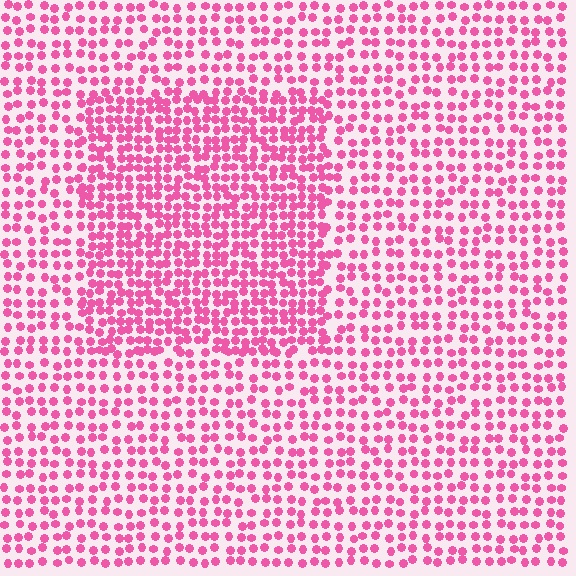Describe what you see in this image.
The image contains small pink elements arranged at two different densities. A rectangle-shaped region is visible where the elements are more densely packed than the surrounding area.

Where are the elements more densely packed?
The elements are more densely packed inside the rectangle boundary.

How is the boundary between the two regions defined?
The boundary is defined by a change in element density (approximately 1.7x ratio). All elements are the same color, size, and shape.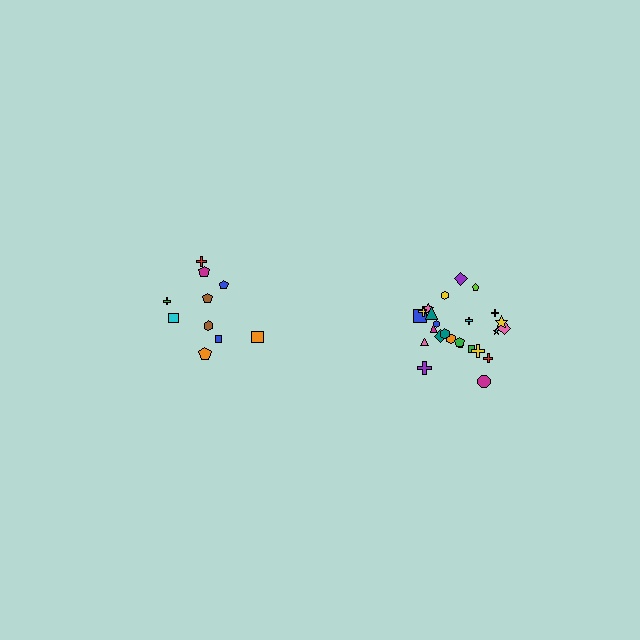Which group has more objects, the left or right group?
The right group.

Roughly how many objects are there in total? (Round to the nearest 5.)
Roughly 35 objects in total.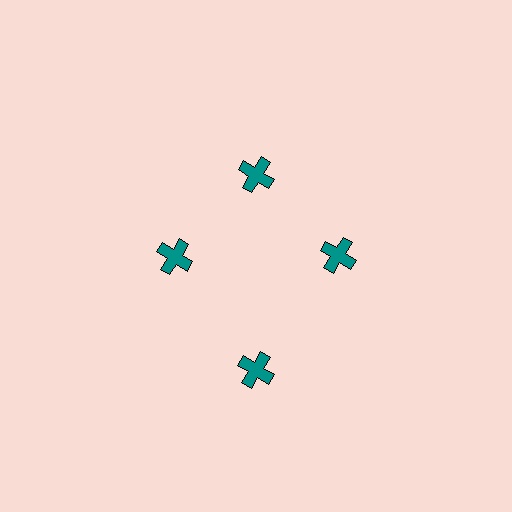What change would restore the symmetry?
The symmetry would be restored by moving it inward, back onto the ring so that all 4 crosses sit at equal angles and equal distance from the center.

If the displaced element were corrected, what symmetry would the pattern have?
It would have 4-fold rotational symmetry — the pattern would map onto itself every 90 degrees.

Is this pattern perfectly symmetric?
No. The 4 teal crosses are arranged in a ring, but one element near the 6 o'clock position is pushed outward from the center, breaking the 4-fold rotational symmetry.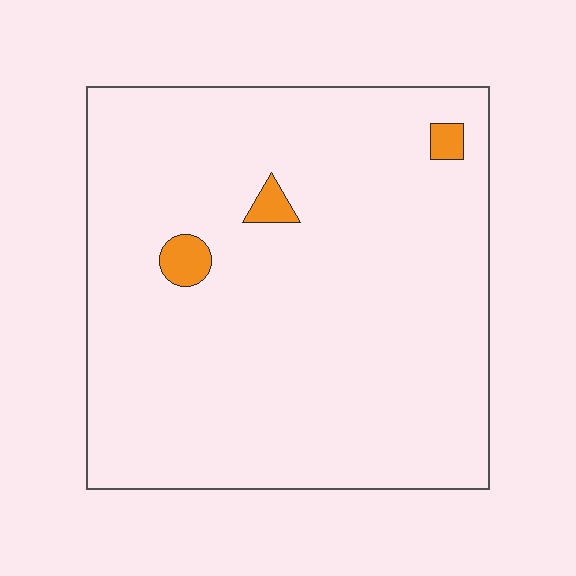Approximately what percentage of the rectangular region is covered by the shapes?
Approximately 5%.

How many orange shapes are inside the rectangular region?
3.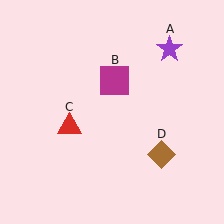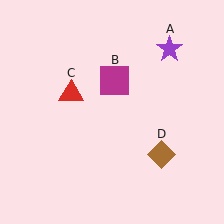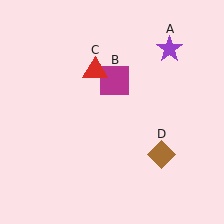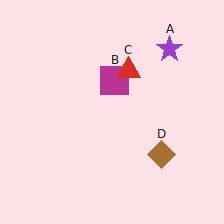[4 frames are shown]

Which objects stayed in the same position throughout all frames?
Purple star (object A) and magenta square (object B) and brown diamond (object D) remained stationary.